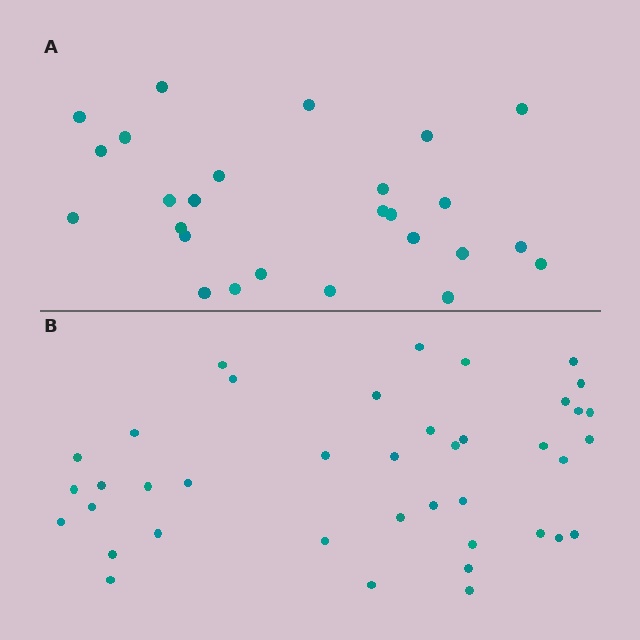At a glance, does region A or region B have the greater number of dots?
Region B (the bottom region) has more dots.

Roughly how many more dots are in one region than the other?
Region B has approximately 15 more dots than region A.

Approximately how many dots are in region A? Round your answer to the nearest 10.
About 30 dots. (The exact count is 26, which rounds to 30.)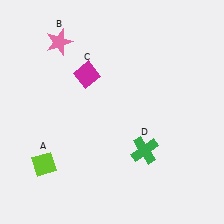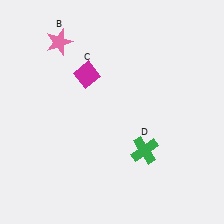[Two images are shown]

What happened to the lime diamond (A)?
The lime diamond (A) was removed in Image 2. It was in the bottom-left area of Image 1.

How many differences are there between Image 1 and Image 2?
There is 1 difference between the two images.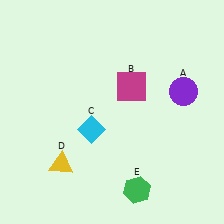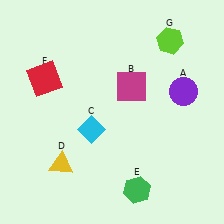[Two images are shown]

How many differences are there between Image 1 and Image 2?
There are 2 differences between the two images.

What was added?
A red square (F), a lime hexagon (G) were added in Image 2.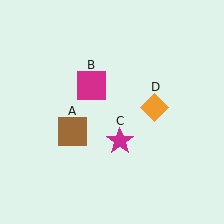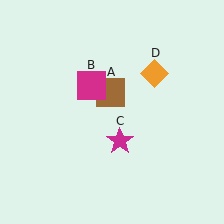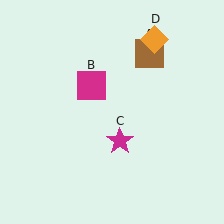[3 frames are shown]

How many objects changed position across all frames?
2 objects changed position: brown square (object A), orange diamond (object D).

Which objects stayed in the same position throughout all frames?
Magenta square (object B) and magenta star (object C) remained stationary.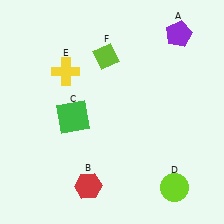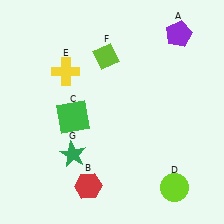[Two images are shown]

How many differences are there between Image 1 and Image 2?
There is 1 difference between the two images.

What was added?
A green star (G) was added in Image 2.